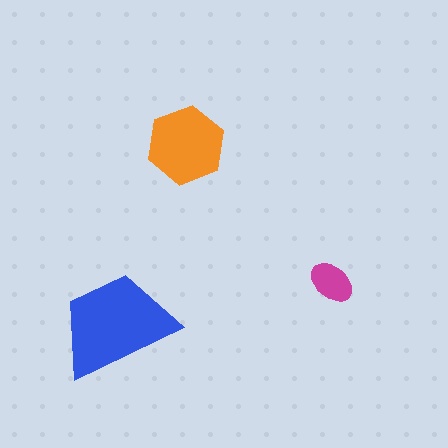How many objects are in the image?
There are 3 objects in the image.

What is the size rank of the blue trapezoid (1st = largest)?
1st.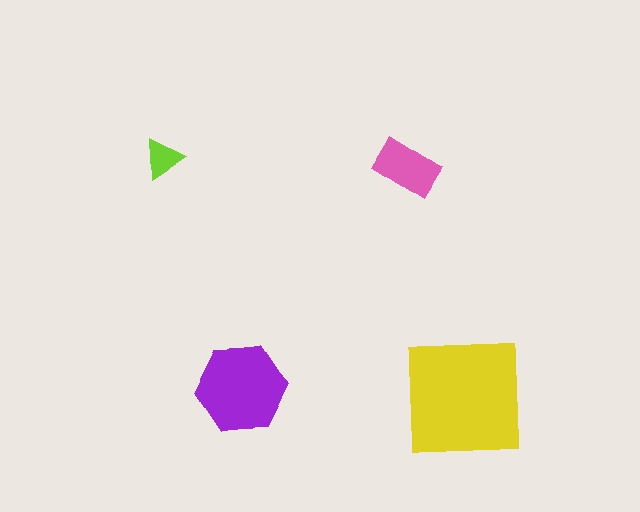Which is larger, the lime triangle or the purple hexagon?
The purple hexagon.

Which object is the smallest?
The lime triangle.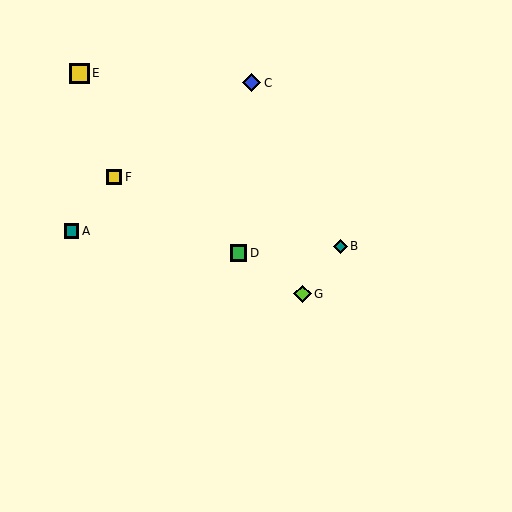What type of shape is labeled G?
Shape G is a lime diamond.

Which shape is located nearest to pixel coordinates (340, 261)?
The teal diamond (labeled B) at (340, 246) is nearest to that location.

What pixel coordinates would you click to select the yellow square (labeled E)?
Click at (79, 73) to select the yellow square E.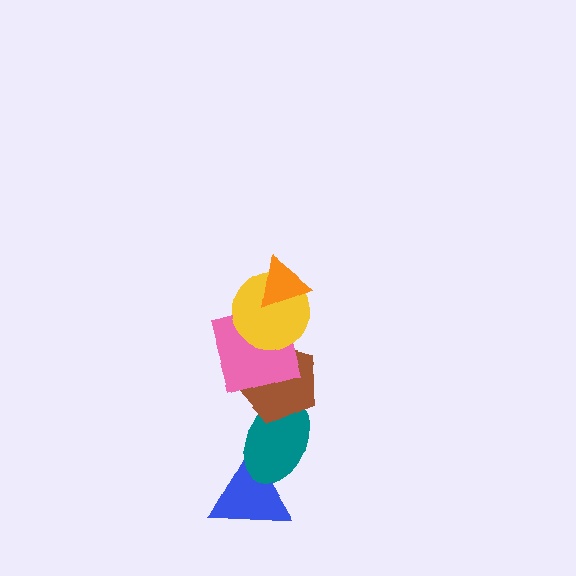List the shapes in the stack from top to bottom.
From top to bottom: the orange triangle, the yellow circle, the pink square, the brown pentagon, the teal ellipse, the blue triangle.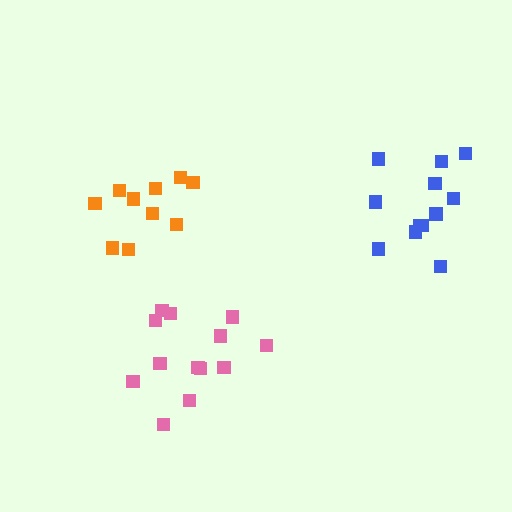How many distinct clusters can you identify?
There are 3 distinct clusters.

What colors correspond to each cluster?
The clusters are colored: blue, pink, orange.